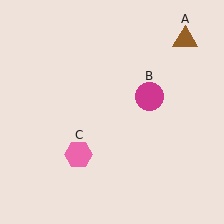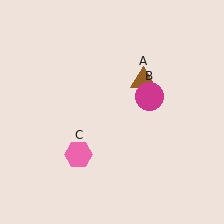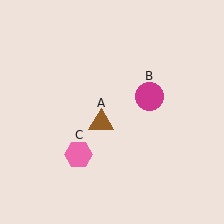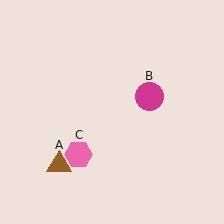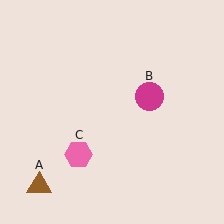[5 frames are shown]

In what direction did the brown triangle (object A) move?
The brown triangle (object A) moved down and to the left.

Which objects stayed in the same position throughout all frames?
Magenta circle (object B) and pink hexagon (object C) remained stationary.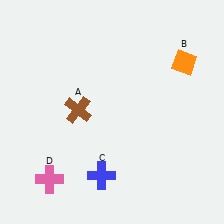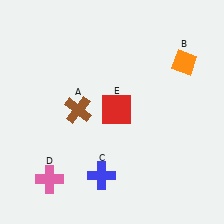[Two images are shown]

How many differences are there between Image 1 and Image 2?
There is 1 difference between the two images.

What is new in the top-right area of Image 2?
A red square (E) was added in the top-right area of Image 2.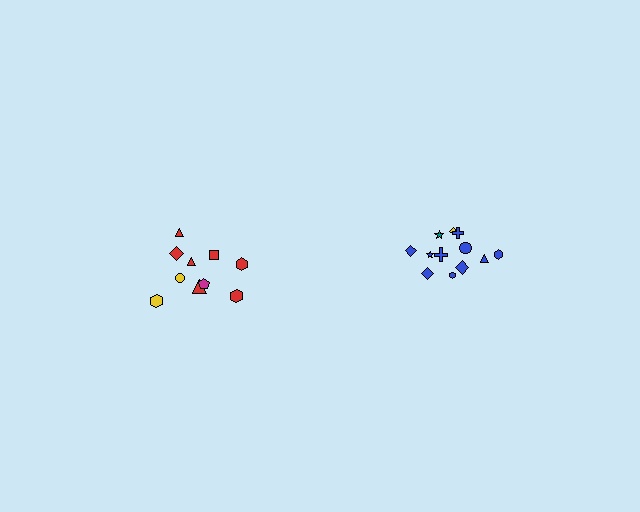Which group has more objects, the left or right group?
The right group.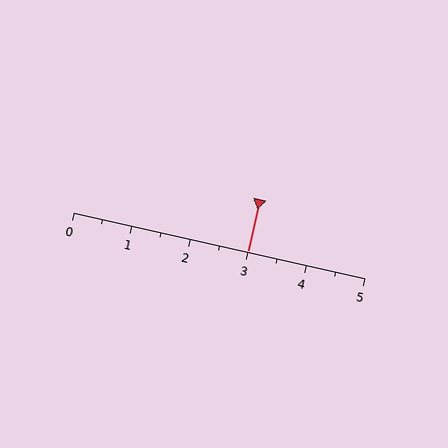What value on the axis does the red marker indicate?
The marker indicates approximately 3.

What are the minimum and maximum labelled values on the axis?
The axis runs from 0 to 5.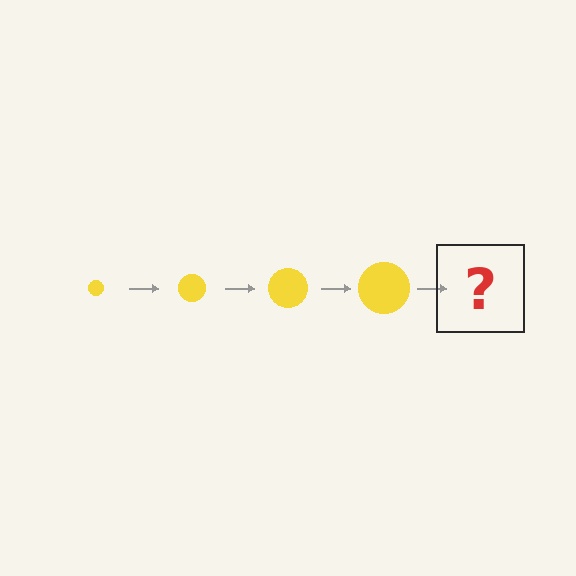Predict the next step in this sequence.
The next step is a yellow circle, larger than the previous one.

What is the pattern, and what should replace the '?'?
The pattern is that the circle gets progressively larger each step. The '?' should be a yellow circle, larger than the previous one.